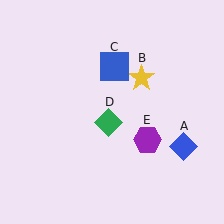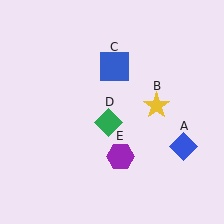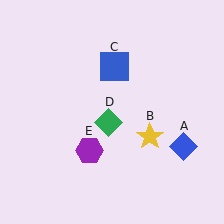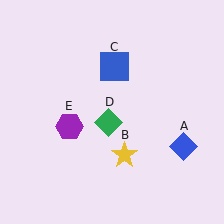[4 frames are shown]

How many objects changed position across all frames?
2 objects changed position: yellow star (object B), purple hexagon (object E).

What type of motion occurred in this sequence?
The yellow star (object B), purple hexagon (object E) rotated clockwise around the center of the scene.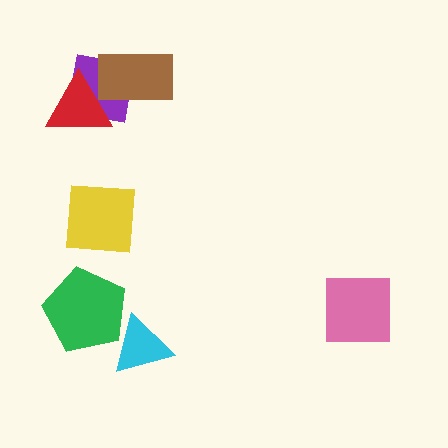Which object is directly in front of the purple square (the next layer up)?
The red triangle is directly in front of the purple square.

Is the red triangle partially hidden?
Yes, it is partially covered by another shape.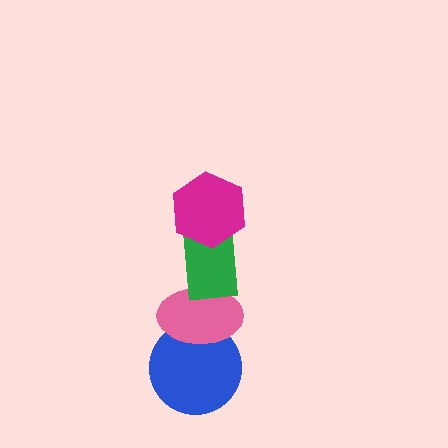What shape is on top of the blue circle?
The pink ellipse is on top of the blue circle.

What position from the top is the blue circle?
The blue circle is 4th from the top.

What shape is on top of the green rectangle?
The magenta hexagon is on top of the green rectangle.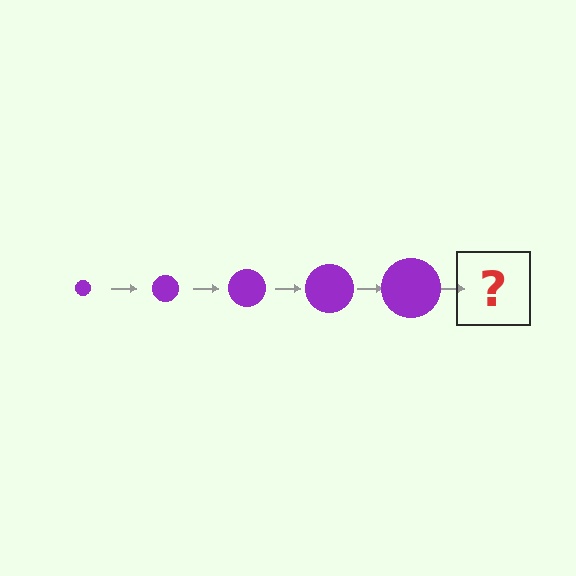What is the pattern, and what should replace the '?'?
The pattern is that the circle gets progressively larger each step. The '?' should be a purple circle, larger than the previous one.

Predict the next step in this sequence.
The next step is a purple circle, larger than the previous one.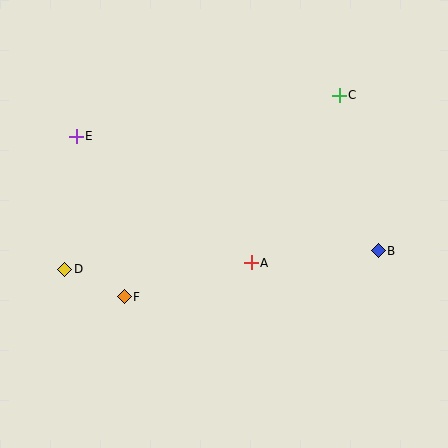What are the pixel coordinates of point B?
Point B is at (378, 251).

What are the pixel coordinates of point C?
Point C is at (339, 95).